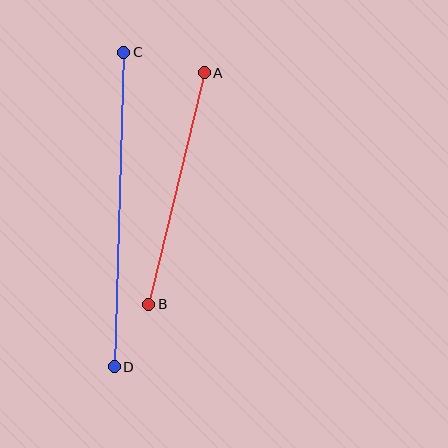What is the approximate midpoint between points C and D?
The midpoint is at approximately (119, 210) pixels.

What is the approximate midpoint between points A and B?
The midpoint is at approximately (176, 188) pixels.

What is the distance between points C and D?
The distance is approximately 315 pixels.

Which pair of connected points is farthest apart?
Points C and D are farthest apart.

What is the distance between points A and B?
The distance is approximately 238 pixels.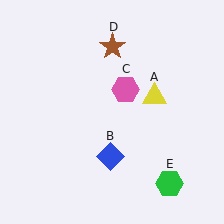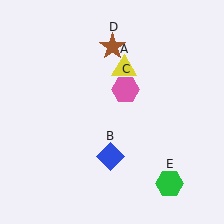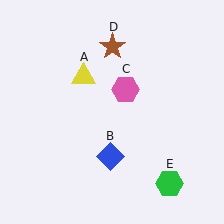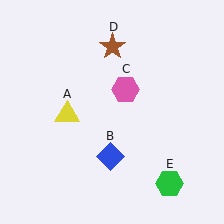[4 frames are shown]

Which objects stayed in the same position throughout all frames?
Blue diamond (object B) and pink hexagon (object C) and brown star (object D) and green hexagon (object E) remained stationary.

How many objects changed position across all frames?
1 object changed position: yellow triangle (object A).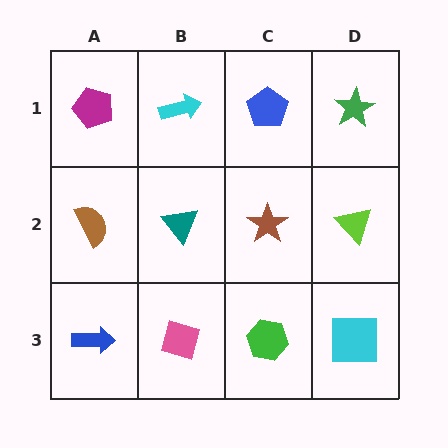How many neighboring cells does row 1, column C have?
3.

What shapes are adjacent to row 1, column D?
A lime triangle (row 2, column D), a blue pentagon (row 1, column C).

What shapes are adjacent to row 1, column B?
A teal triangle (row 2, column B), a magenta pentagon (row 1, column A), a blue pentagon (row 1, column C).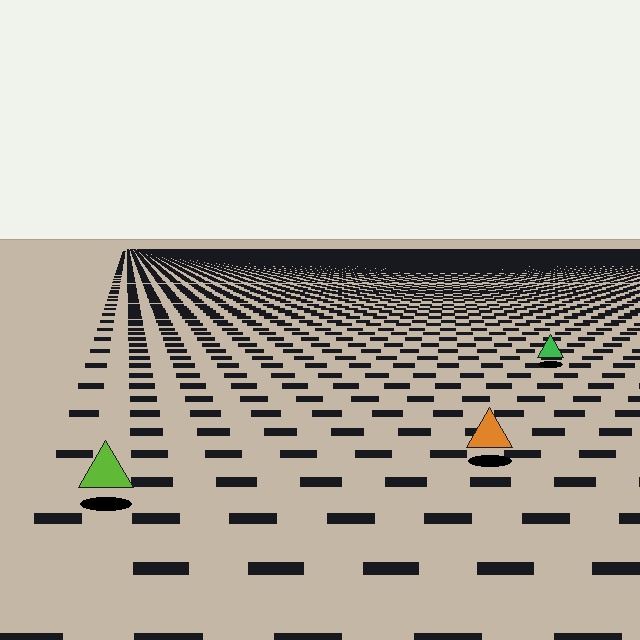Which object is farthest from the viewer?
The green triangle is farthest from the viewer. It appears smaller and the ground texture around it is denser.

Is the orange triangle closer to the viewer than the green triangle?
Yes. The orange triangle is closer — you can tell from the texture gradient: the ground texture is coarser near it.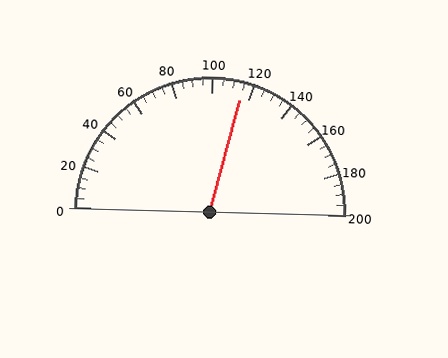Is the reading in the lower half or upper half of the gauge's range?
The reading is in the upper half of the range (0 to 200).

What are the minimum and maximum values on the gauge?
The gauge ranges from 0 to 200.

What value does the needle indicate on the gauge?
The needle indicates approximately 115.